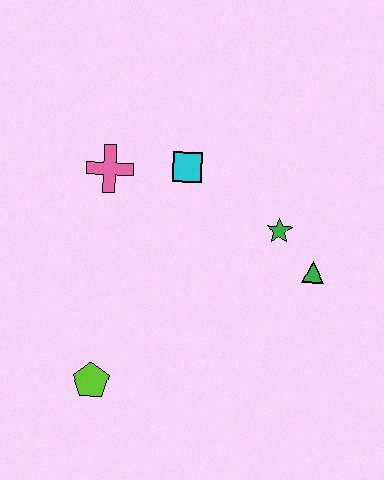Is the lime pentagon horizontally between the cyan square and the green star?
No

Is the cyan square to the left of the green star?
Yes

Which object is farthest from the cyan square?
The lime pentagon is farthest from the cyan square.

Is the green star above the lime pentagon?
Yes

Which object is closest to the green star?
The green triangle is closest to the green star.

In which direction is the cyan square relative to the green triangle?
The cyan square is to the left of the green triangle.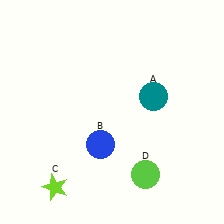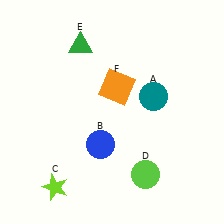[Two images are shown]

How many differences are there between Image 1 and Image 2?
There are 2 differences between the two images.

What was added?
A green triangle (E), an orange square (F) were added in Image 2.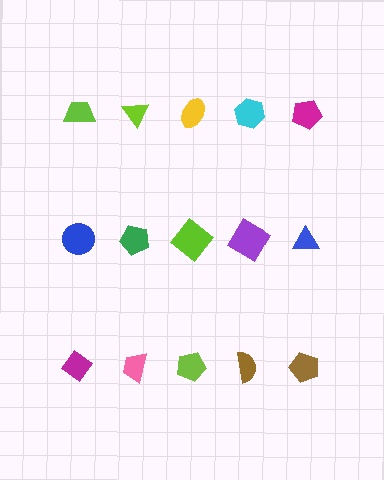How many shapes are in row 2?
5 shapes.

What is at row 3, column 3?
A lime pentagon.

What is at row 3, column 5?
A brown pentagon.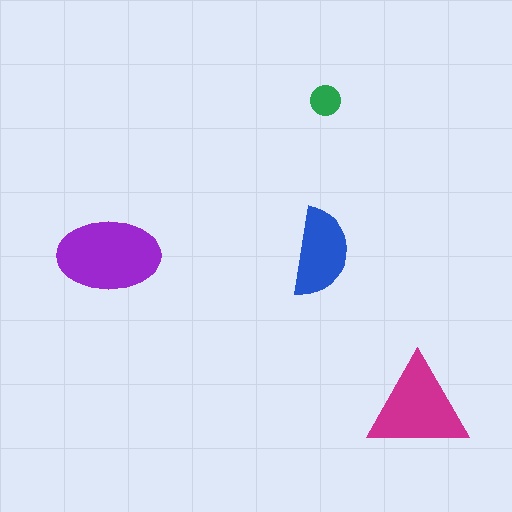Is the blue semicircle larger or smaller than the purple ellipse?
Smaller.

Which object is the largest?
The purple ellipse.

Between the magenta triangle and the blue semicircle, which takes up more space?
The magenta triangle.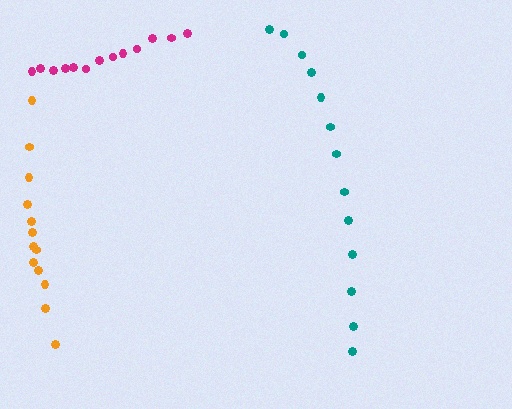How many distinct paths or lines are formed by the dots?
There are 3 distinct paths.